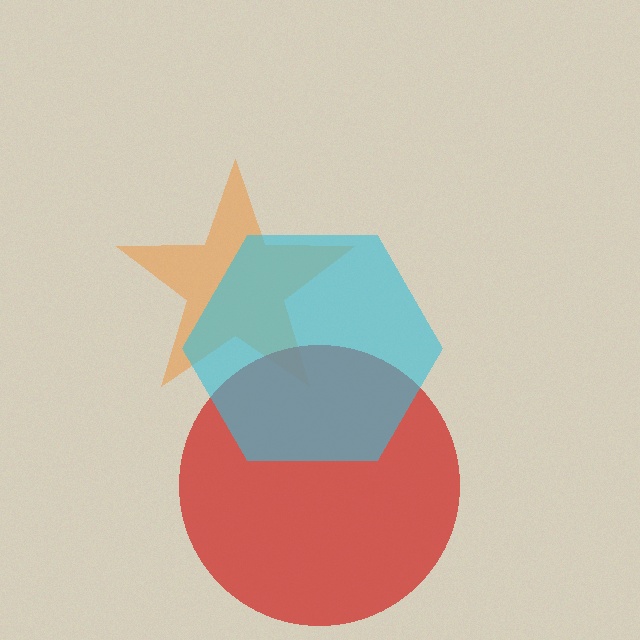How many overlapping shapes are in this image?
There are 3 overlapping shapes in the image.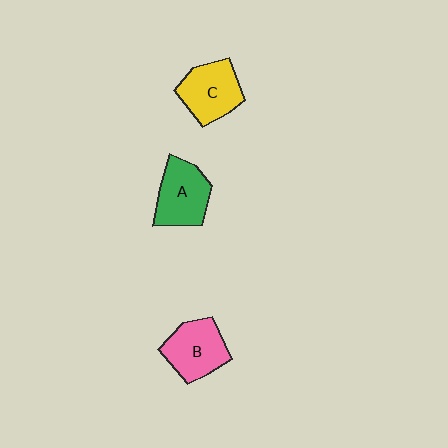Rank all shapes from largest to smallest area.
From largest to smallest: A (green), B (pink), C (yellow).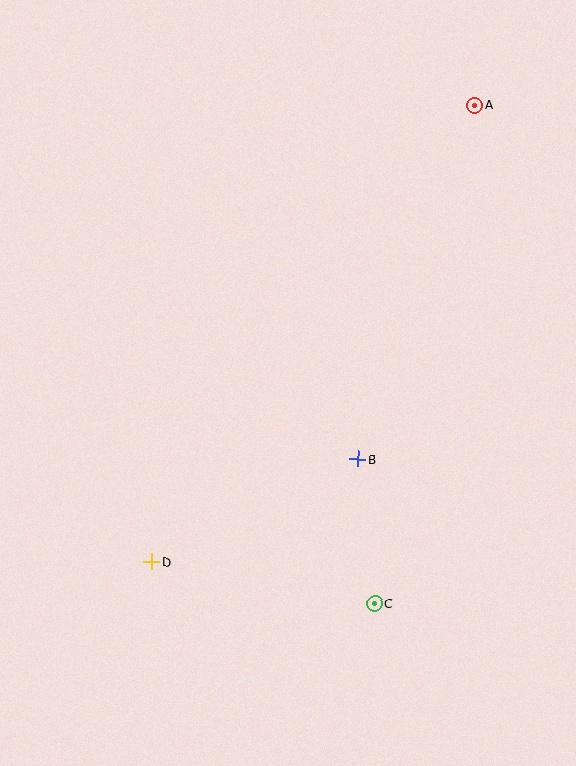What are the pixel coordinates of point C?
Point C is at (375, 604).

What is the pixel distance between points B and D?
The distance between B and D is 230 pixels.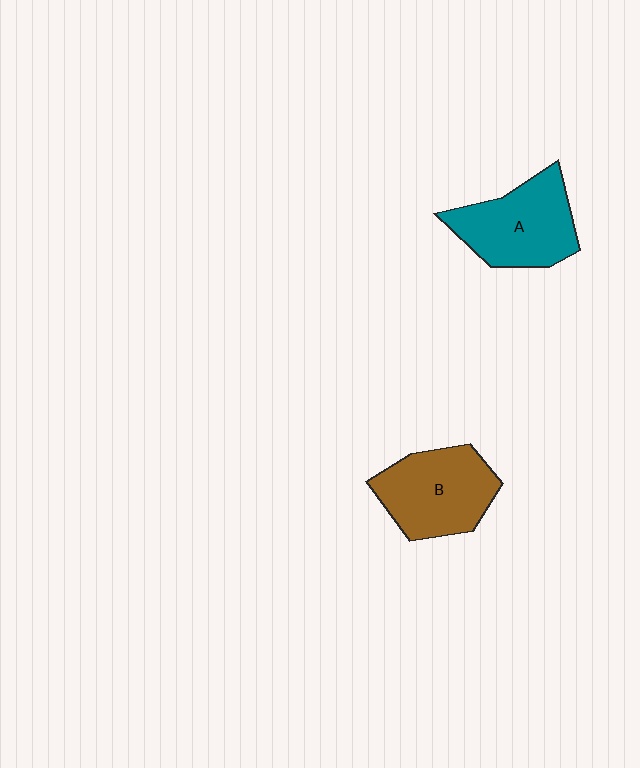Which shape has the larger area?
Shape A (teal).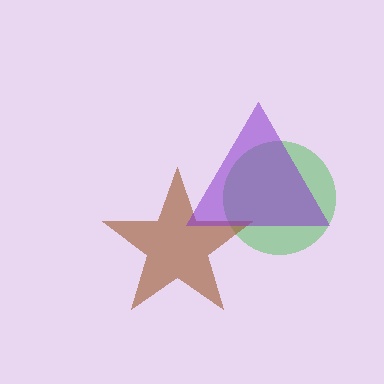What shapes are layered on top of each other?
The layered shapes are: a green circle, a brown star, a purple triangle.